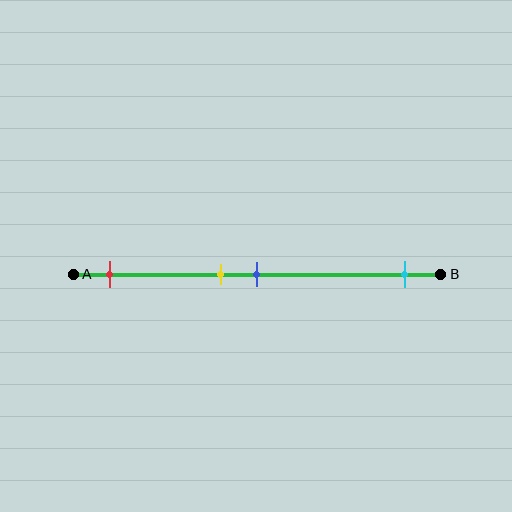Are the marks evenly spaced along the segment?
No, the marks are not evenly spaced.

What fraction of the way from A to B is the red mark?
The red mark is approximately 10% (0.1) of the way from A to B.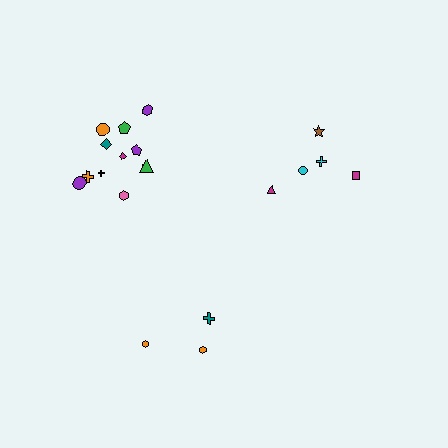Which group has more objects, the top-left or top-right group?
The top-left group.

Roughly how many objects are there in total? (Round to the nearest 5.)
Roughly 20 objects in total.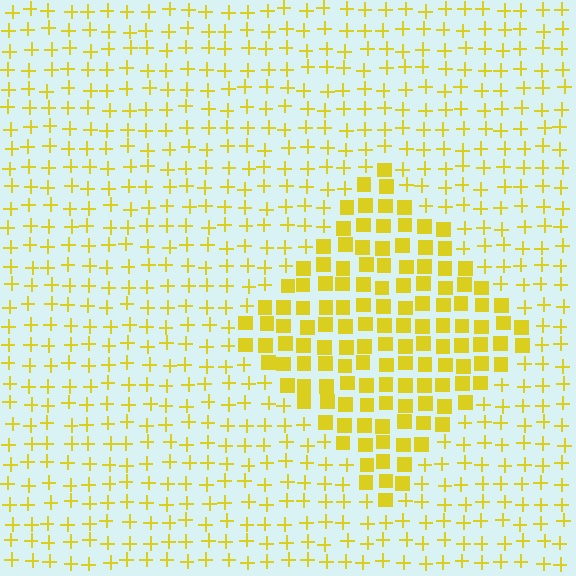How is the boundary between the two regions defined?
The boundary is defined by a change in element shape: squares inside vs. plus signs outside. All elements share the same color and spacing.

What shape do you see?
I see a diamond.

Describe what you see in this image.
The image is filled with small yellow elements arranged in a uniform grid. A diamond-shaped region contains squares, while the surrounding area contains plus signs. The boundary is defined purely by the change in element shape.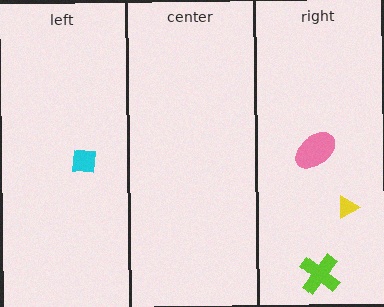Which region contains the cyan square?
The left region.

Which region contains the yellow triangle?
The right region.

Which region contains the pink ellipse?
The right region.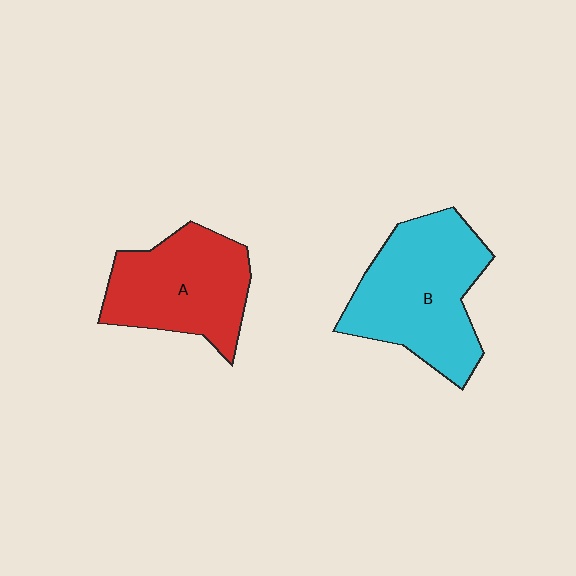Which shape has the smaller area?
Shape A (red).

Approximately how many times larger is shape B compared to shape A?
Approximately 1.2 times.